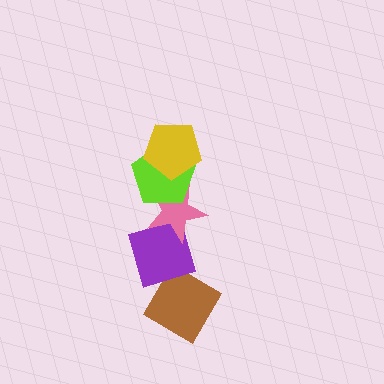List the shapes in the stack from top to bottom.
From top to bottom: the yellow pentagon, the lime pentagon, the pink star, the purple diamond, the brown diamond.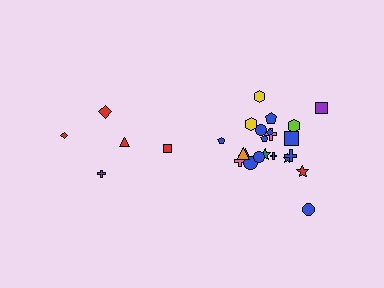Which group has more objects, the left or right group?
The right group.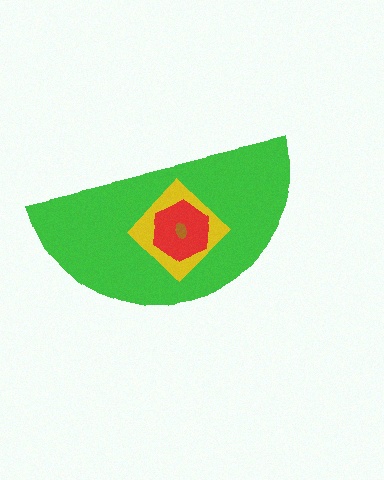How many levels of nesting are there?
4.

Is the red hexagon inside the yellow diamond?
Yes.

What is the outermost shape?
The green semicircle.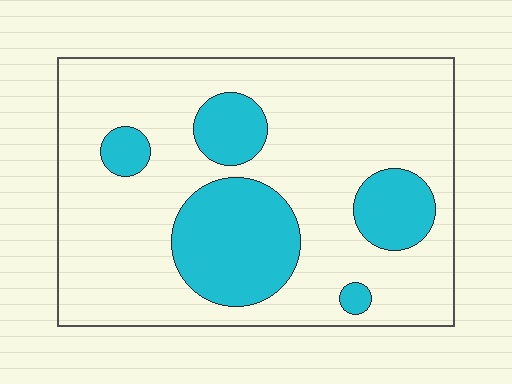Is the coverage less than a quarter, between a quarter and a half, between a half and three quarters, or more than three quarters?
Less than a quarter.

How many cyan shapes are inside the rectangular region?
5.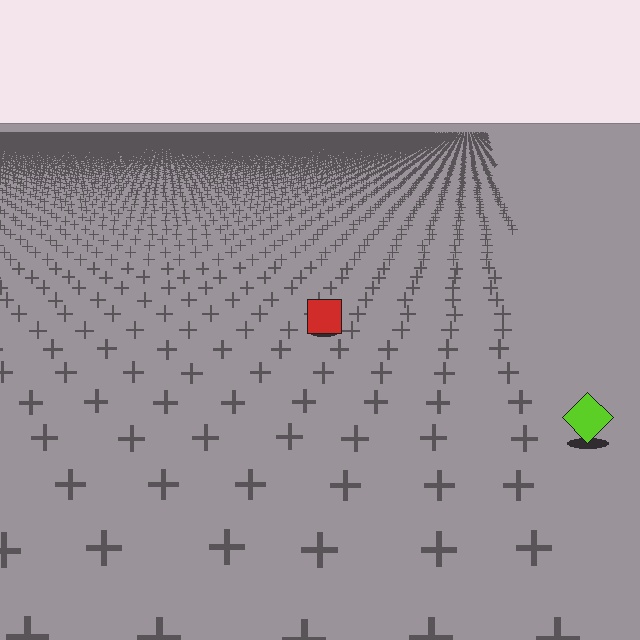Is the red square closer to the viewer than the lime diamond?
No. The lime diamond is closer — you can tell from the texture gradient: the ground texture is coarser near it.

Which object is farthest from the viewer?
The red square is farthest from the viewer. It appears smaller and the ground texture around it is denser.